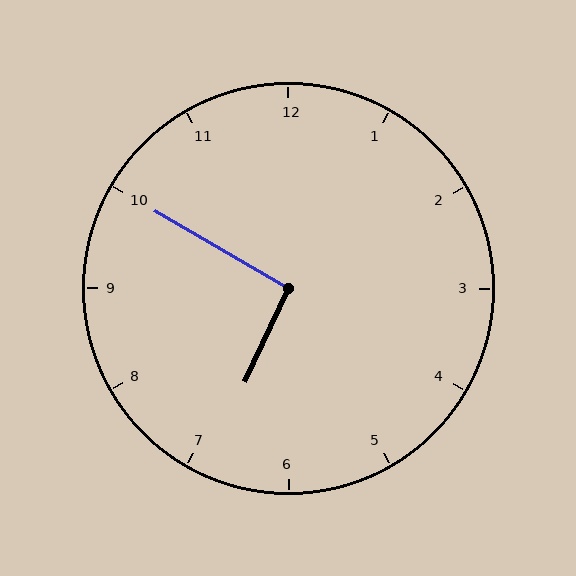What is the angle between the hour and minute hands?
Approximately 95 degrees.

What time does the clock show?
6:50.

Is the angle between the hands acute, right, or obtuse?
It is right.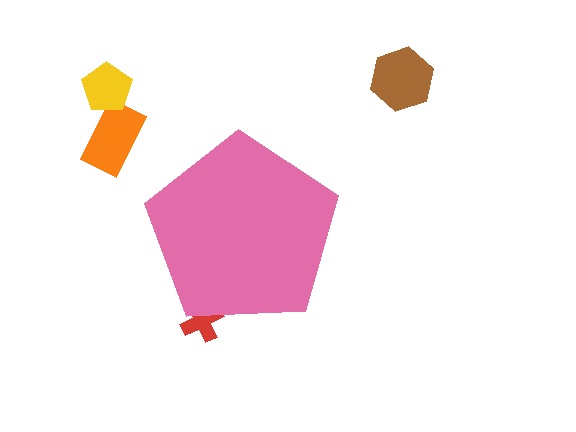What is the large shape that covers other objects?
A pink pentagon.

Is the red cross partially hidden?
Yes, the red cross is partially hidden behind the pink pentagon.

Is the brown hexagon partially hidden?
No, the brown hexagon is fully visible.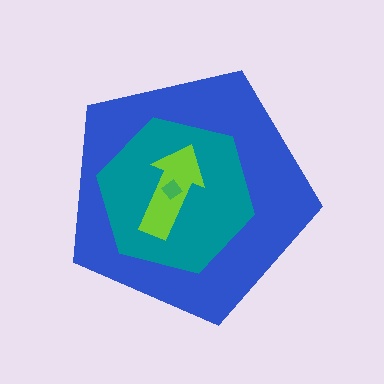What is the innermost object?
The green diamond.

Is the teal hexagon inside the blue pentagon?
Yes.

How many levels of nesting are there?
4.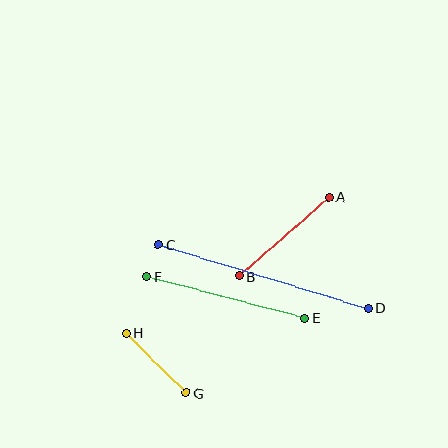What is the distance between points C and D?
The distance is approximately 220 pixels.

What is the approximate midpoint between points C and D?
The midpoint is at approximately (263, 276) pixels.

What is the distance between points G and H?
The distance is approximately 85 pixels.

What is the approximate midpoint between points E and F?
The midpoint is at approximately (226, 297) pixels.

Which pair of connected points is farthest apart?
Points C and D are farthest apart.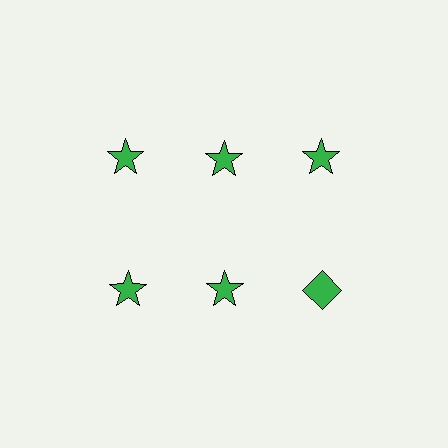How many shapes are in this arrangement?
There are 6 shapes arranged in a grid pattern.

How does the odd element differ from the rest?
It has a different shape: diamond instead of star.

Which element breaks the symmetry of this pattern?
The green diamond in the second row, center column breaks the symmetry. All other shapes are green stars.